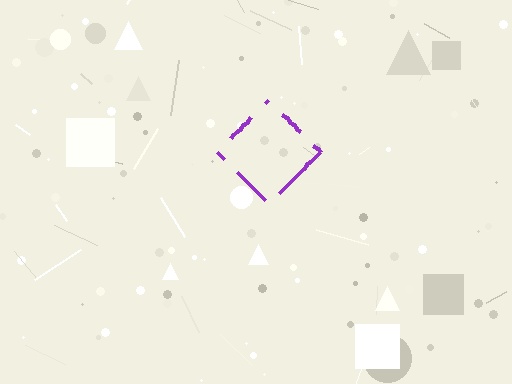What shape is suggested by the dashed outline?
The dashed outline suggests a diamond.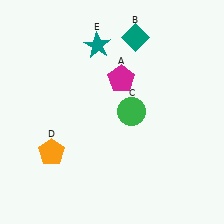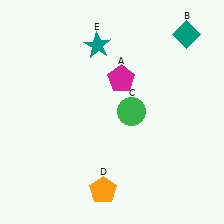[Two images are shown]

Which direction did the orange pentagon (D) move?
The orange pentagon (D) moved right.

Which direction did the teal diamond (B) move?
The teal diamond (B) moved right.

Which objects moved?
The objects that moved are: the teal diamond (B), the orange pentagon (D).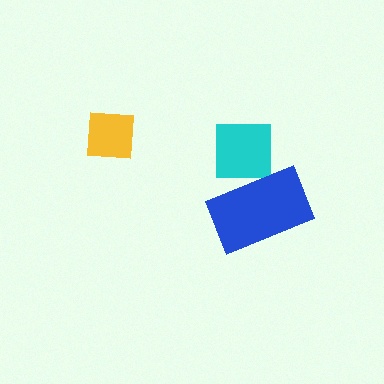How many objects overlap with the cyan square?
1 object overlaps with the cyan square.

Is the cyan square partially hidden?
Yes, it is partially covered by another shape.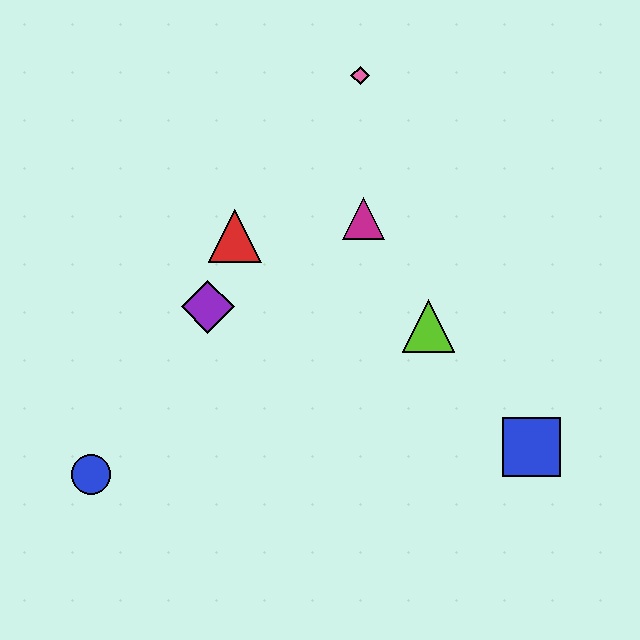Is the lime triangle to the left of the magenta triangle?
No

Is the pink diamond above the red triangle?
Yes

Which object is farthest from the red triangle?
The blue square is farthest from the red triangle.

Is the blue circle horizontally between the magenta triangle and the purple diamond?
No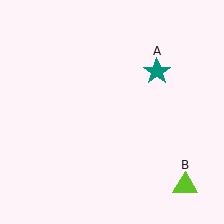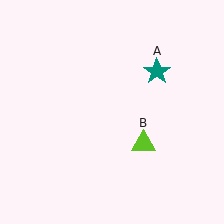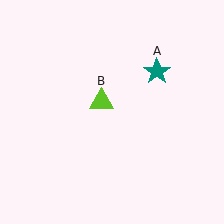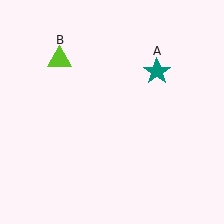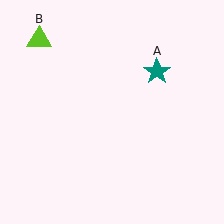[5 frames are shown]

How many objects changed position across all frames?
1 object changed position: lime triangle (object B).